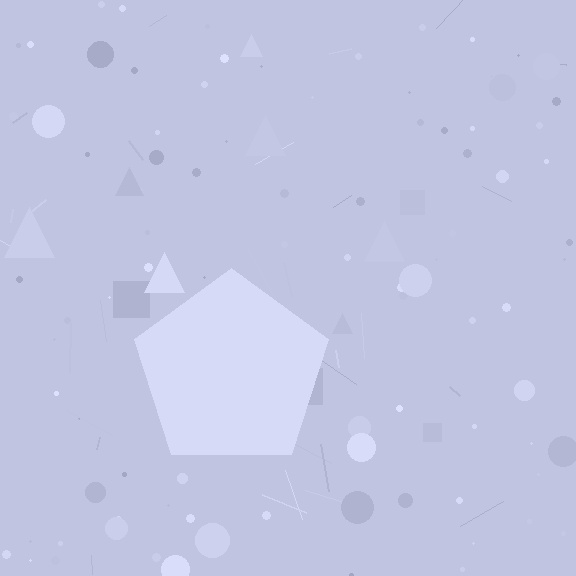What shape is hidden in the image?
A pentagon is hidden in the image.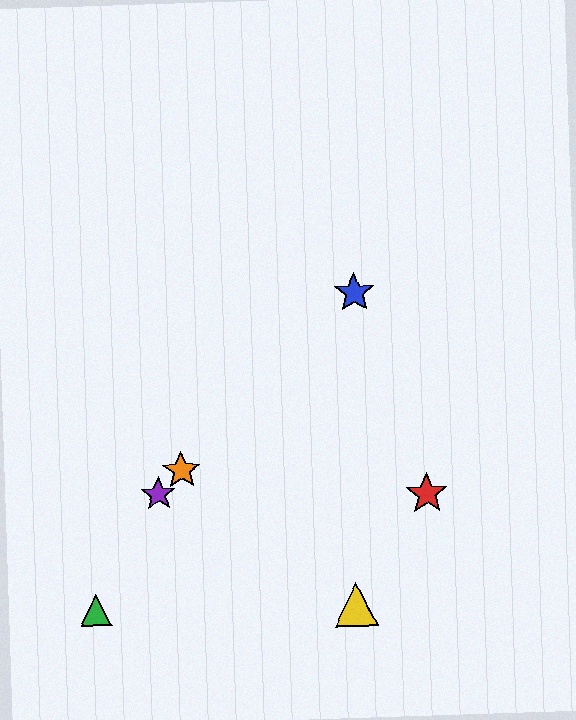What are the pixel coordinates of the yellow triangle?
The yellow triangle is at (356, 604).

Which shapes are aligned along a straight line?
The blue star, the purple star, the orange star are aligned along a straight line.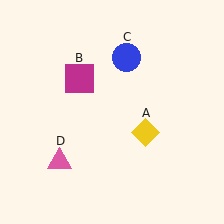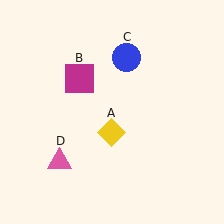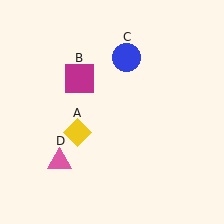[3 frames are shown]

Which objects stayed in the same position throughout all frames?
Magenta square (object B) and blue circle (object C) and pink triangle (object D) remained stationary.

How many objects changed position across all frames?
1 object changed position: yellow diamond (object A).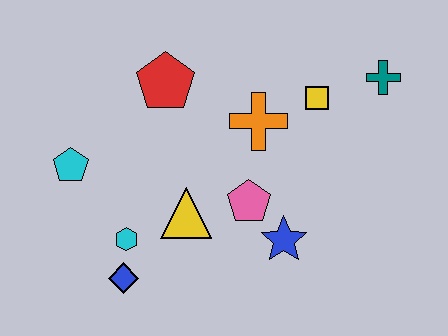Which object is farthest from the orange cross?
The blue diamond is farthest from the orange cross.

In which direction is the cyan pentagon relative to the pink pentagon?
The cyan pentagon is to the left of the pink pentagon.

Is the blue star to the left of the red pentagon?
No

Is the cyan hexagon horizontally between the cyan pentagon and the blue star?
Yes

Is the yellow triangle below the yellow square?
Yes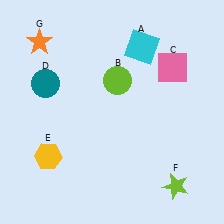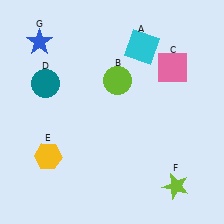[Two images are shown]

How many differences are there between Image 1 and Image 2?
There is 1 difference between the two images.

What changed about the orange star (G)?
In Image 1, G is orange. In Image 2, it changed to blue.